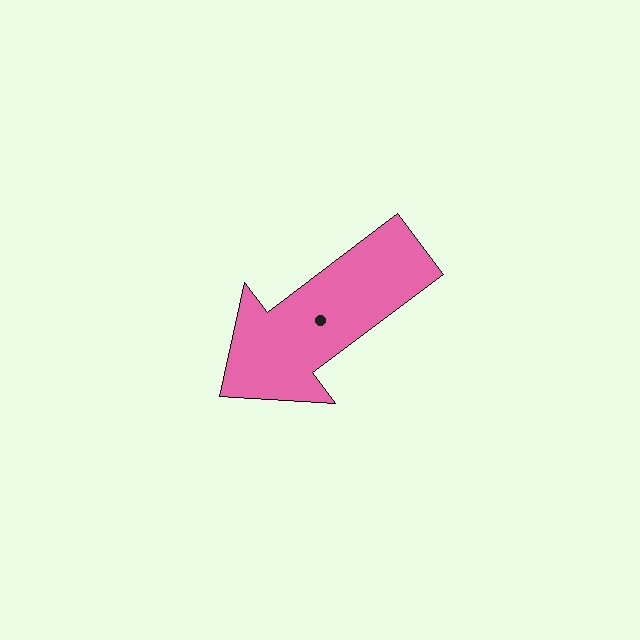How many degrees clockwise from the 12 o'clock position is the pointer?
Approximately 233 degrees.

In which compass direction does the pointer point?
Southwest.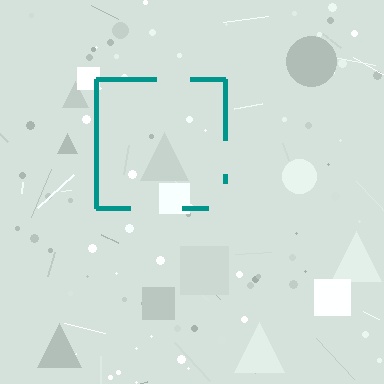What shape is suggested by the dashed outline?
The dashed outline suggests a square.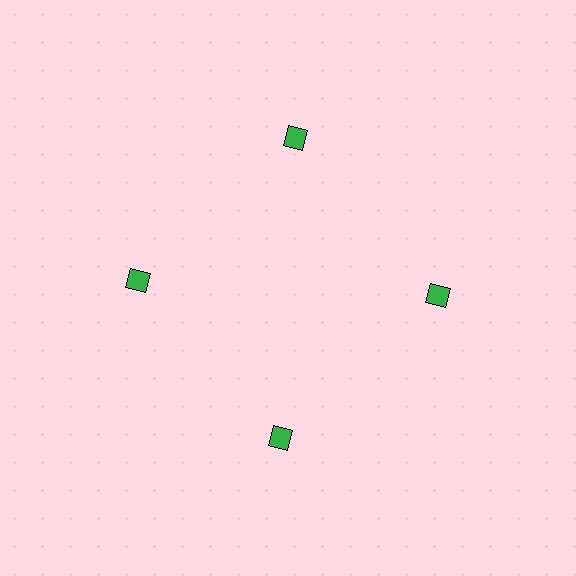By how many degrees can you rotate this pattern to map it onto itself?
The pattern maps onto itself every 90 degrees of rotation.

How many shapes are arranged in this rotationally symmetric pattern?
There are 4 shapes, arranged in 4 groups of 1.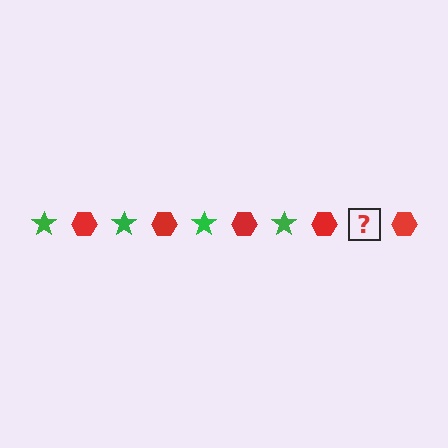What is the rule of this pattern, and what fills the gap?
The rule is that the pattern alternates between green star and red hexagon. The gap should be filled with a green star.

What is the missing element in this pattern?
The missing element is a green star.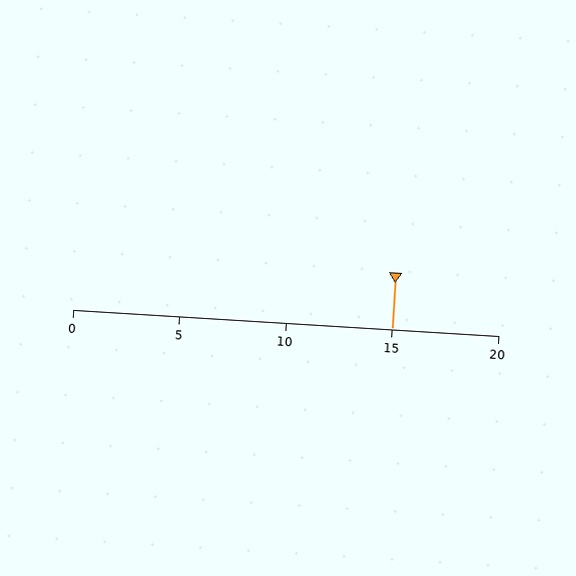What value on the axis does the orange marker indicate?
The marker indicates approximately 15.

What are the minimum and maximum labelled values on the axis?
The axis runs from 0 to 20.